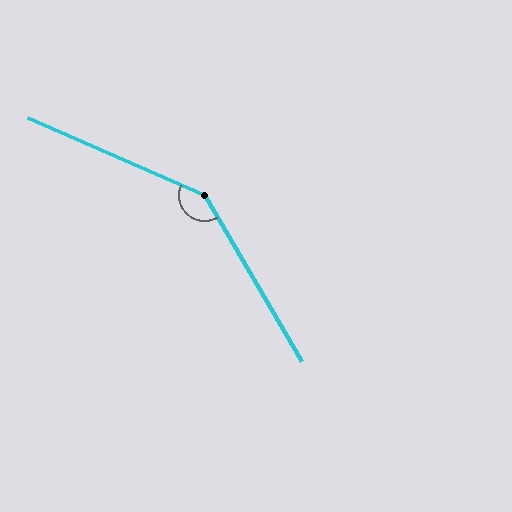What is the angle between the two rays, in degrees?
Approximately 144 degrees.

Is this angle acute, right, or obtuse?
It is obtuse.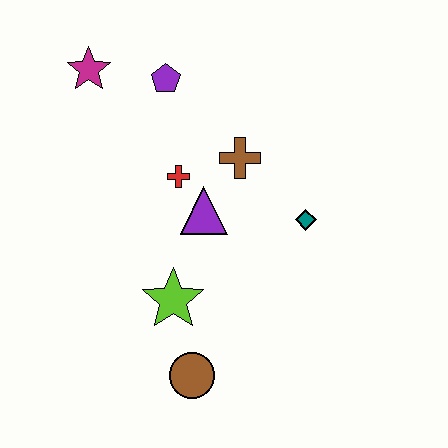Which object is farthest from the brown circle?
The magenta star is farthest from the brown circle.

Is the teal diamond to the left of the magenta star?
No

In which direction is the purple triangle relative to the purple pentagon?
The purple triangle is below the purple pentagon.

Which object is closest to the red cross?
The purple triangle is closest to the red cross.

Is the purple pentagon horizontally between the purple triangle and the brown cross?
No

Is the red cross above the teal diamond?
Yes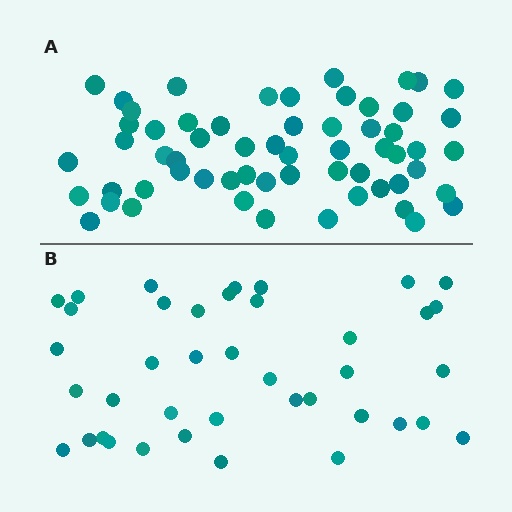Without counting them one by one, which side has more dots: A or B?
Region A (the top region) has more dots.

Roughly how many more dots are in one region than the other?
Region A has approximately 20 more dots than region B.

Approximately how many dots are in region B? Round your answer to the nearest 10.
About 40 dots.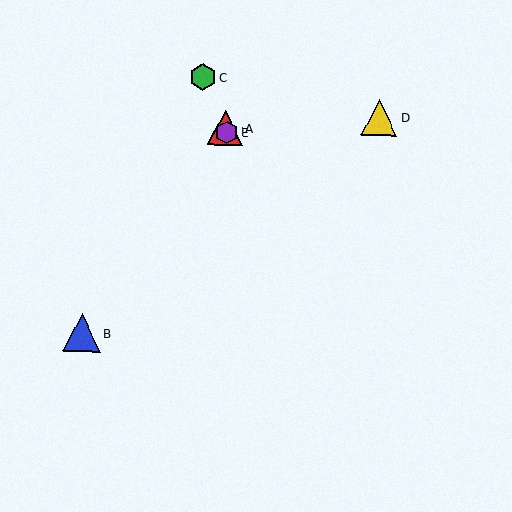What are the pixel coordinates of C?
Object C is at (203, 77).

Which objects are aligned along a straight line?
Objects A, C, E are aligned along a straight line.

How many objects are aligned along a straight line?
3 objects (A, C, E) are aligned along a straight line.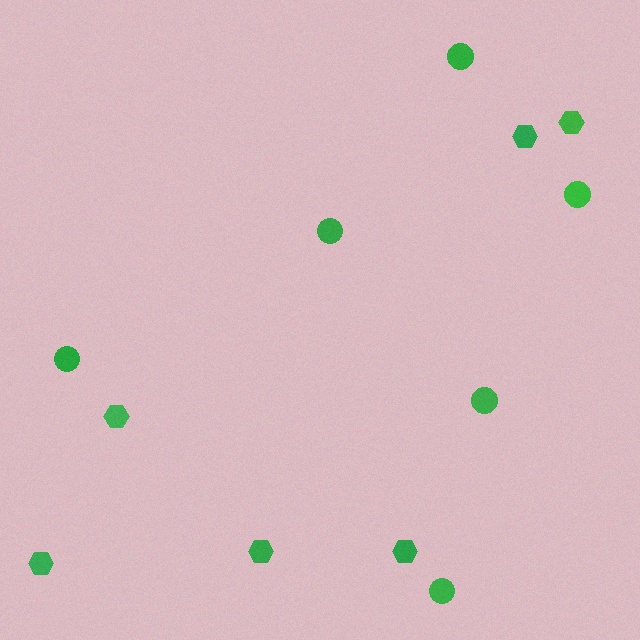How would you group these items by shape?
There are 2 groups: one group of circles (6) and one group of hexagons (6).